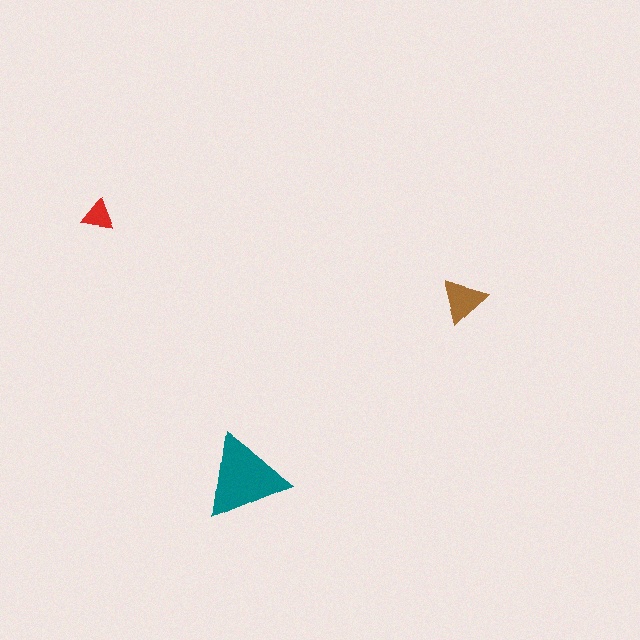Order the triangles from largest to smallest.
the teal one, the brown one, the red one.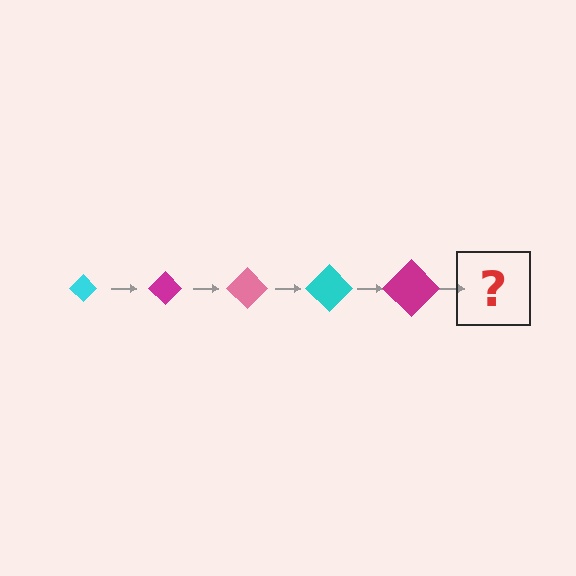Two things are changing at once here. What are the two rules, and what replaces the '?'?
The two rules are that the diamond grows larger each step and the color cycles through cyan, magenta, and pink. The '?' should be a pink diamond, larger than the previous one.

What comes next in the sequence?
The next element should be a pink diamond, larger than the previous one.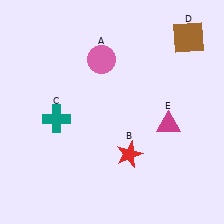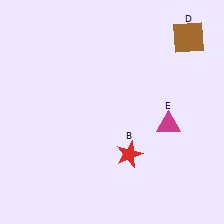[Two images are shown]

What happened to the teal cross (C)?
The teal cross (C) was removed in Image 2. It was in the bottom-left area of Image 1.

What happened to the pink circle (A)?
The pink circle (A) was removed in Image 2. It was in the top-left area of Image 1.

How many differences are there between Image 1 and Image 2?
There are 2 differences between the two images.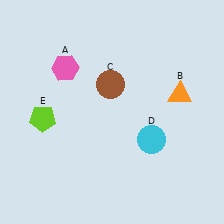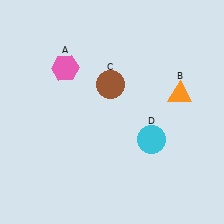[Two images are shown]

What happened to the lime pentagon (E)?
The lime pentagon (E) was removed in Image 2. It was in the bottom-left area of Image 1.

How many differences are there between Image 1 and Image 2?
There is 1 difference between the two images.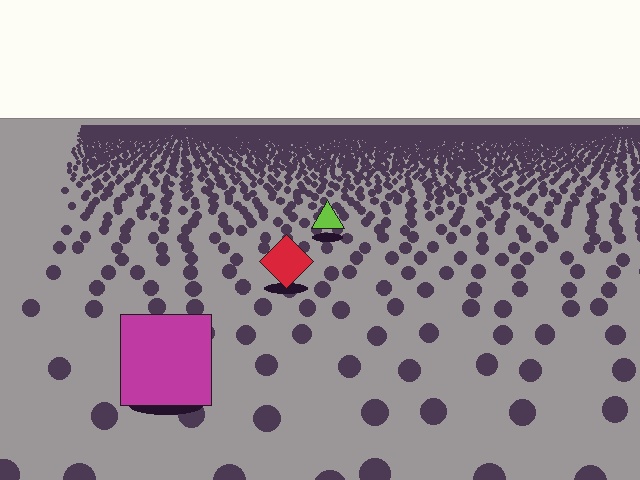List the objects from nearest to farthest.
From nearest to farthest: the magenta square, the red diamond, the lime triangle.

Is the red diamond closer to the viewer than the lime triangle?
Yes. The red diamond is closer — you can tell from the texture gradient: the ground texture is coarser near it.